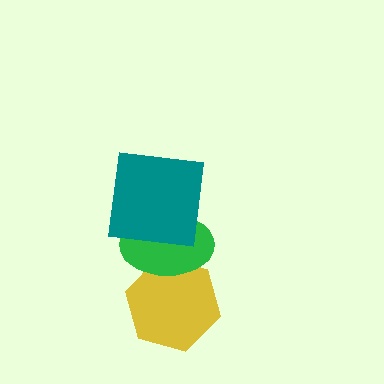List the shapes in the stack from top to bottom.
From top to bottom: the teal square, the green ellipse, the yellow hexagon.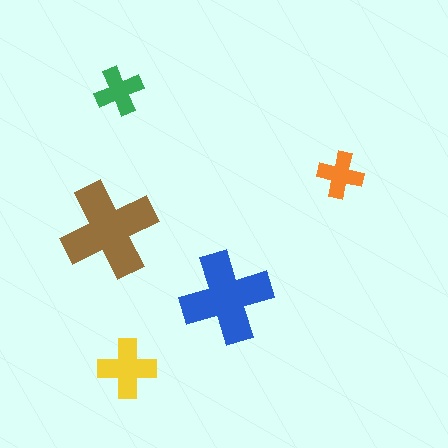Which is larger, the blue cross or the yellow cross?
The blue one.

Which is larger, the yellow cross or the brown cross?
The brown one.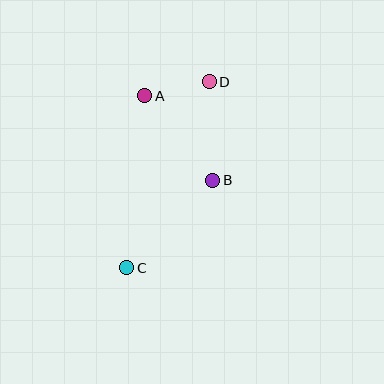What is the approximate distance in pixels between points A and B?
The distance between A and B is approximately 109 pixels.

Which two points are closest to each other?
Points A and D are closest to each other.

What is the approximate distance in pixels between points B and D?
The distance between B and D is approximately 99 pixels.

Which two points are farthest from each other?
Points C and D are farthest from each other.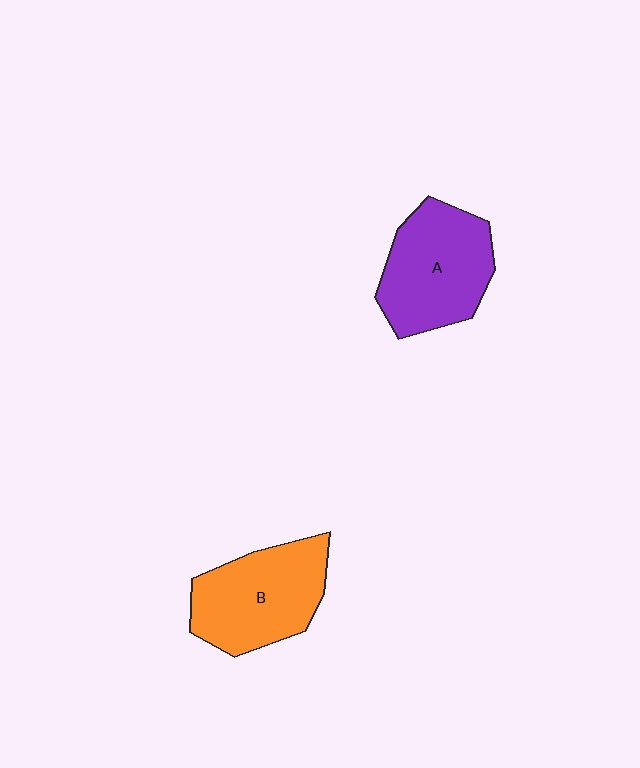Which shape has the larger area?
Shape A (purple).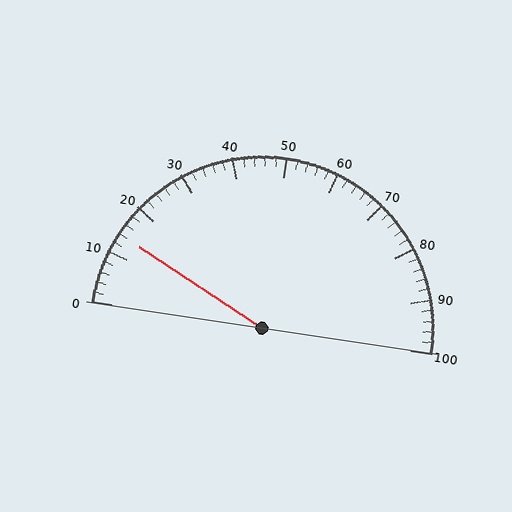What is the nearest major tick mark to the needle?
The nearest major tick mark is 10.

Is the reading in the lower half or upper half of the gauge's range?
The reading is in the lower half of the range (0 to 100).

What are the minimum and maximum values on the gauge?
The gauge ranges from 0 to 100.